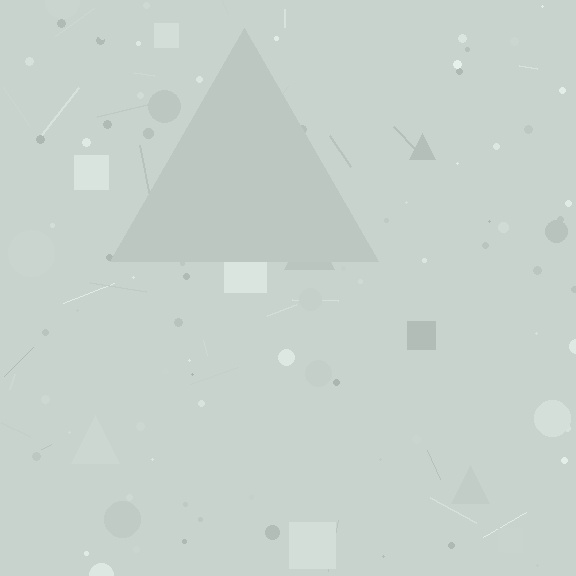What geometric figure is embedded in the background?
A triangle is embedded in the background.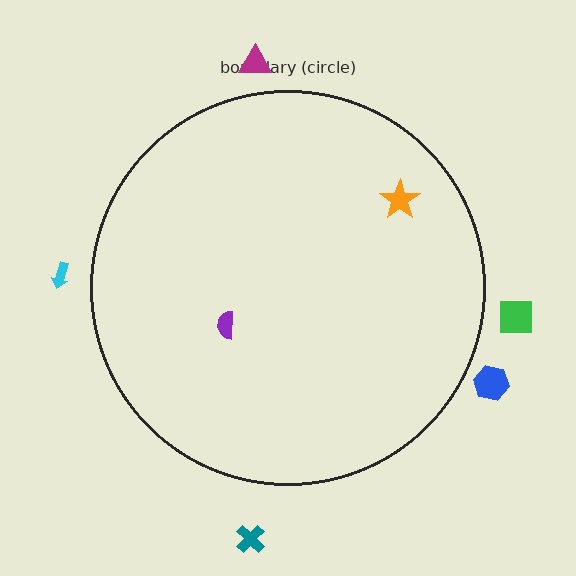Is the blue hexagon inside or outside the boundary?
Outside.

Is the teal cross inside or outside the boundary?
Outside.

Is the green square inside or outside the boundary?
Outside.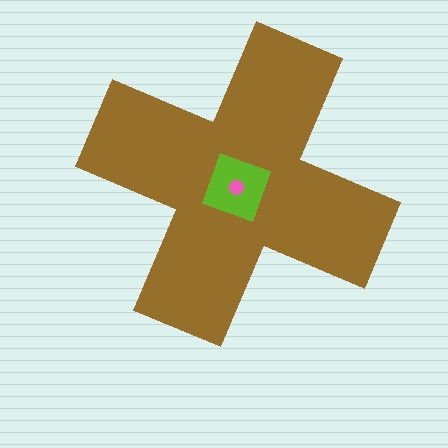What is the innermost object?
The pink circle.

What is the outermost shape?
The brown cross.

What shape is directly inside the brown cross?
The lime square.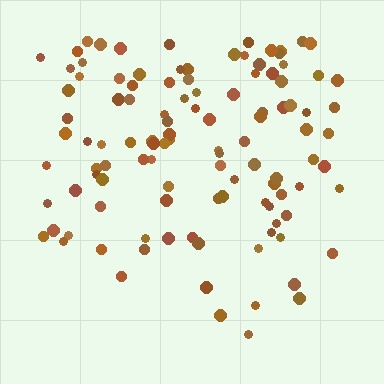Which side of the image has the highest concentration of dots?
The top.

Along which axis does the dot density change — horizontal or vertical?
Vertical.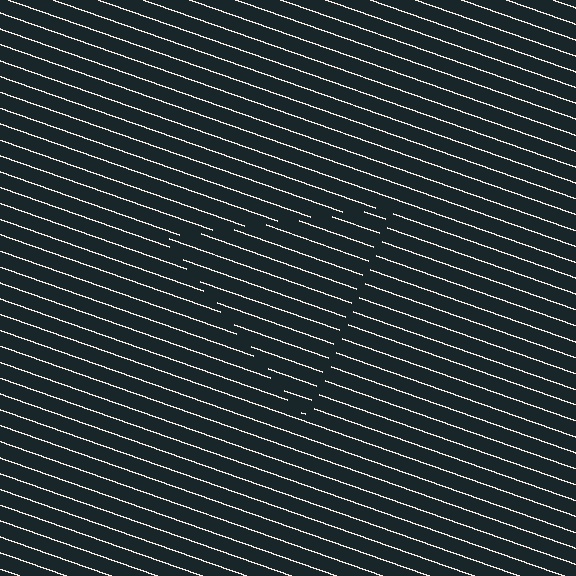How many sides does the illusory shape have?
3 sides — the line-ends trace a triangle.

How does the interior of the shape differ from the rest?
The interior of the shape contains the same grating, shifted by half a period — the contour is defined by the phase discontinuity where line-ends from the inner and outer gratings abut.